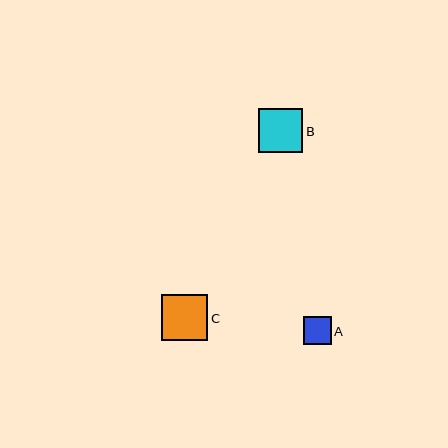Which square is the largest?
Square C is the largest with a size of approximately 47 pixels.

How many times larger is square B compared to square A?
Square B is approximately 1.6 times the size of square A.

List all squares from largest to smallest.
From largest to smallest: C, B, A.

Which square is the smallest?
Square A is the smallest with a size of approximately 27 pixels.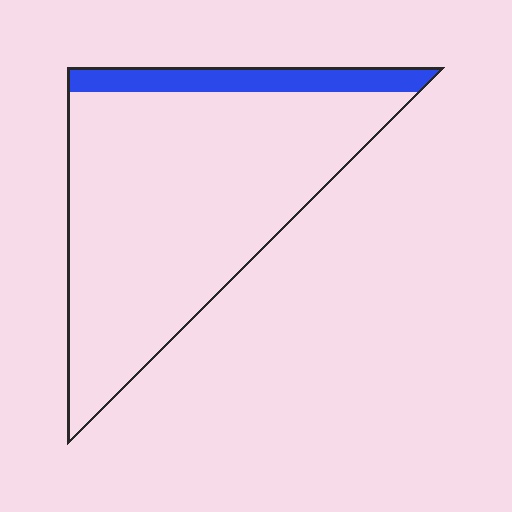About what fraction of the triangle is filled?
About one eighth (1/8).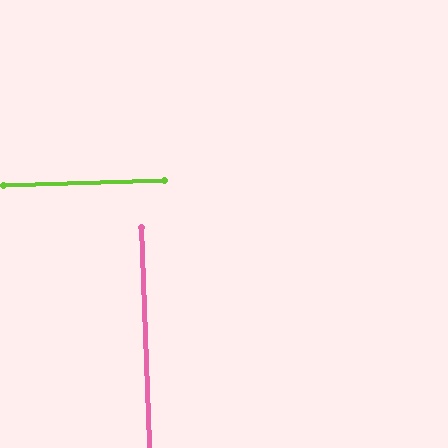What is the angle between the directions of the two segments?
Approximately 90 degrees.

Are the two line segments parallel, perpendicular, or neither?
Perpendicular — they meet at approximately 90°.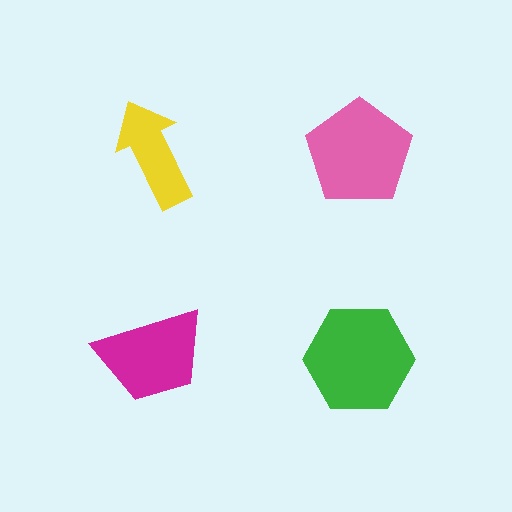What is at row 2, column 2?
A green hexagon.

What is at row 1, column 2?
A pink pentagon.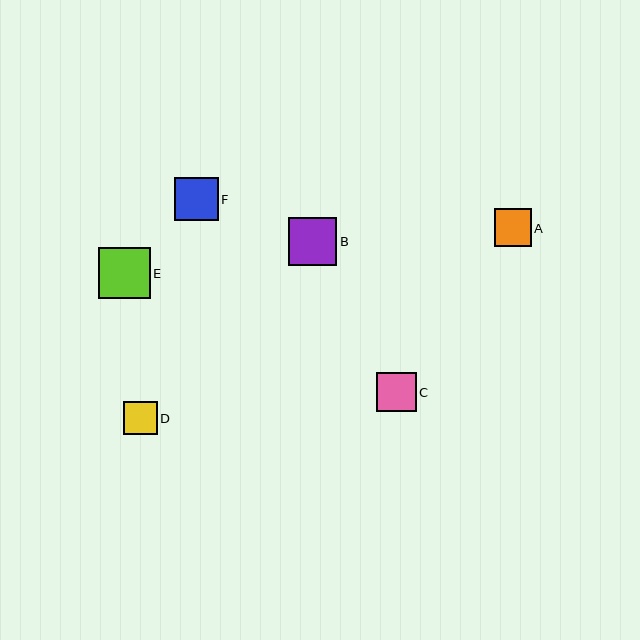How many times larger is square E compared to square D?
Square E is approximately 1.6 times the size of square D.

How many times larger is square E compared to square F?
Square E is approximately 1.2 times the size of square F.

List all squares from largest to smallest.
From largest to smallest: E, B, F, C, A, D.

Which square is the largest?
Square E is the largest with a size of approximately 52 pixels.